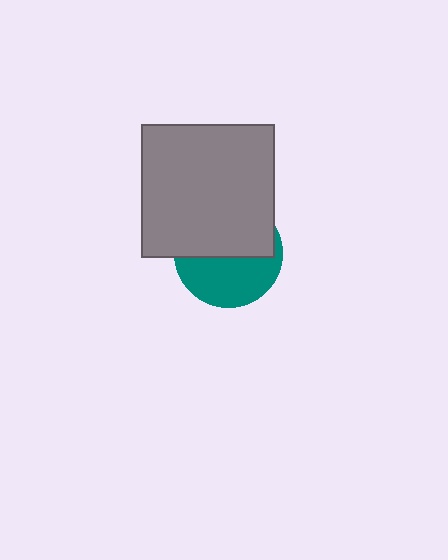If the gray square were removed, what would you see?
You would see the complete teal circle.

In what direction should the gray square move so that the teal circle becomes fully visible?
The gray square should move up. That is the shortest direction to clear the overlap and leave the teal circle fully visible.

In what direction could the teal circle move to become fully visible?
The teal circle could move down. That would shift it out from behind the gray square entirely.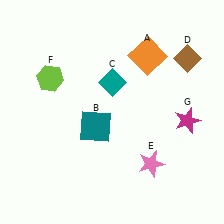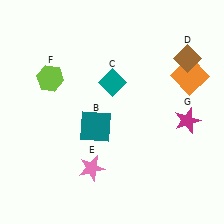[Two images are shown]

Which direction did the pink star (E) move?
The pink star (E) moved left.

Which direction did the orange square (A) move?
The orange square (A) moved right.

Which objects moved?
The objects that moved are: the orange square (A), the pink star (E).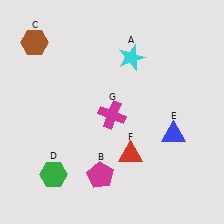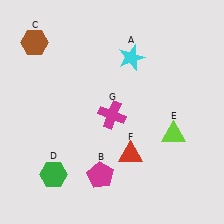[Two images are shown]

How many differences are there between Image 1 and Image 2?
There is 1 difference between the two images.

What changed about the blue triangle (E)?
In Image 1, E is blue. In Image 2, it changed to lime.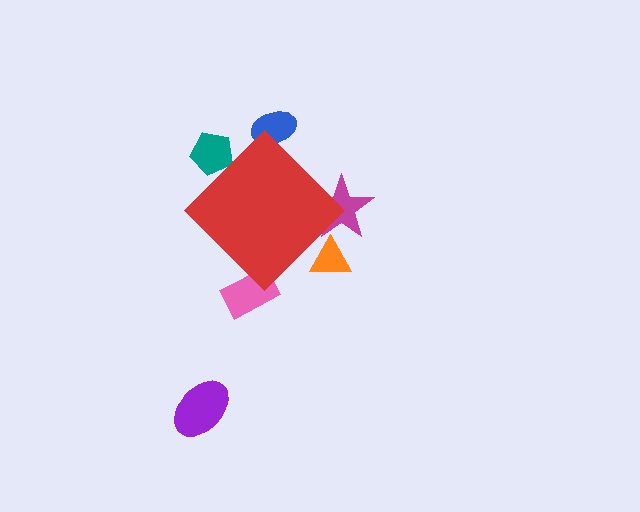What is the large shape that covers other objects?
A red diamond.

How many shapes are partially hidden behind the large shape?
5 shapes are partially hidden.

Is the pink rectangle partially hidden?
Yes, the pink rectangle is partially hidden behind the red diamond.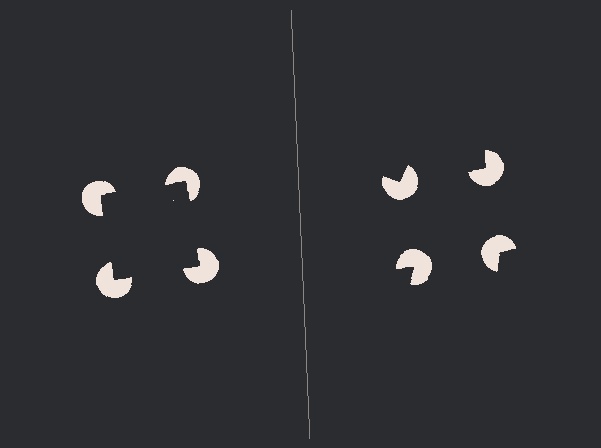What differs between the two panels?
The pac-man discs are positioned identically on both sides; only the wedge orientations differ. On the left they align to a square; on the right they are misaligned.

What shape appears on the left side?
An illusory square.